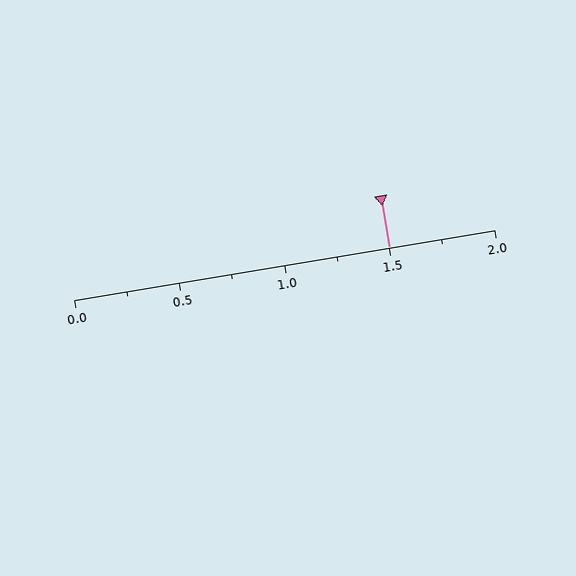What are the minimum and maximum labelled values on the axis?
The axis runs from 0.0 to 2.0.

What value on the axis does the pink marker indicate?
The marker indicates approximately 1.5.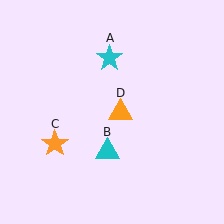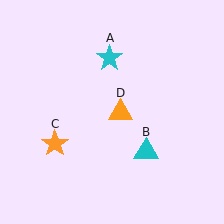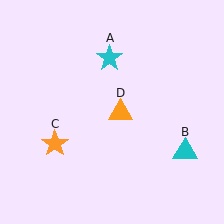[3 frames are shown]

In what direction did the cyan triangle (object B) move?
The cyan triangle (object B) moved right.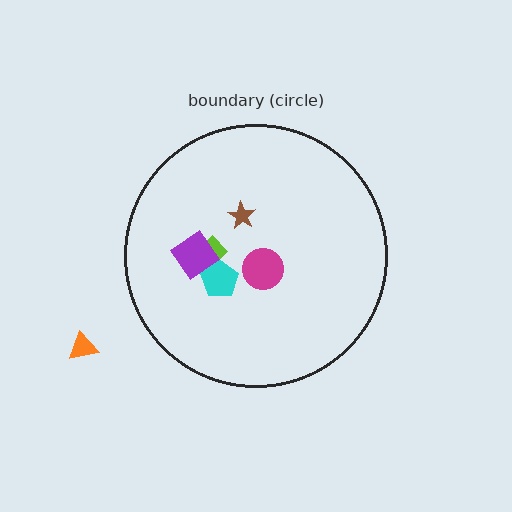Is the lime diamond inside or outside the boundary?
Inside.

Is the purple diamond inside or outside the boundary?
Inside.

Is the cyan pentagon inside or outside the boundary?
Inside.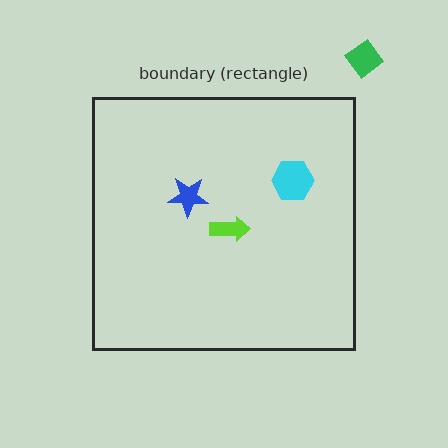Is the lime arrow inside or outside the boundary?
Inside.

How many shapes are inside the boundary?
3 inside, 1 outside.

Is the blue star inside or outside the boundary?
Inside.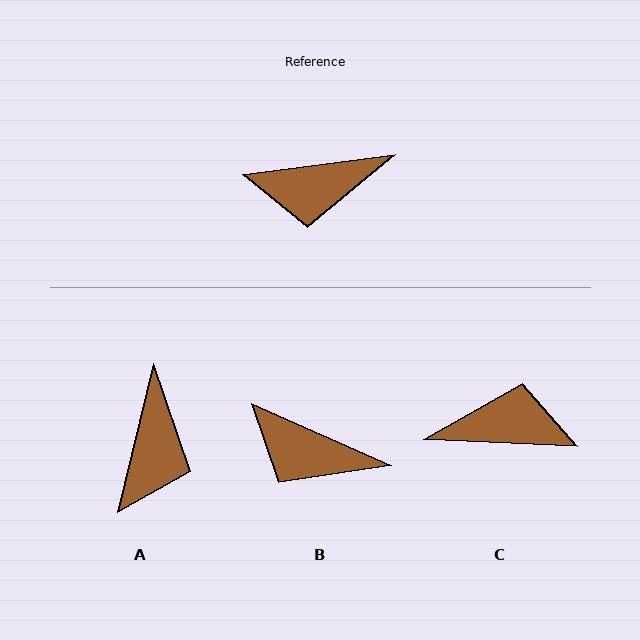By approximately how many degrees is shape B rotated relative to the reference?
Approximately 31 degrees clockwise.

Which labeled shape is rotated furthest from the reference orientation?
C, about 170 degrees away.